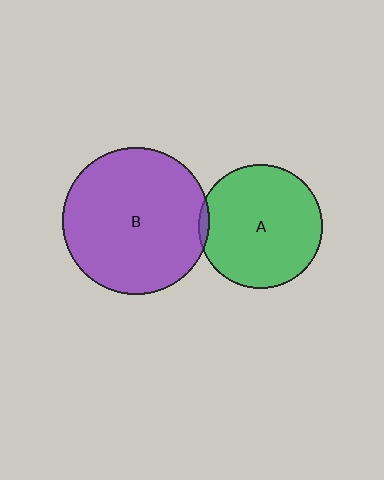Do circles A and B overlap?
Yes.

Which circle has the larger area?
Circle B (purple).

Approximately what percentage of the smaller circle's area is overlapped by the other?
Approximately 5%.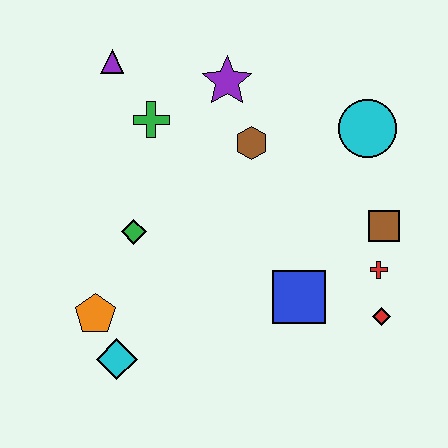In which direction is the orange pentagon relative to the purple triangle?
The orange pentagon is below the purple triangle.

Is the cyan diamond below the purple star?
Yes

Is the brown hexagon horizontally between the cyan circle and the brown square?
No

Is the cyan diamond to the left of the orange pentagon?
No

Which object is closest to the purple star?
The brown hexagon is closest to the purple star.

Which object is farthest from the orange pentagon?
The cyan circle is farthest from the orange pentagon.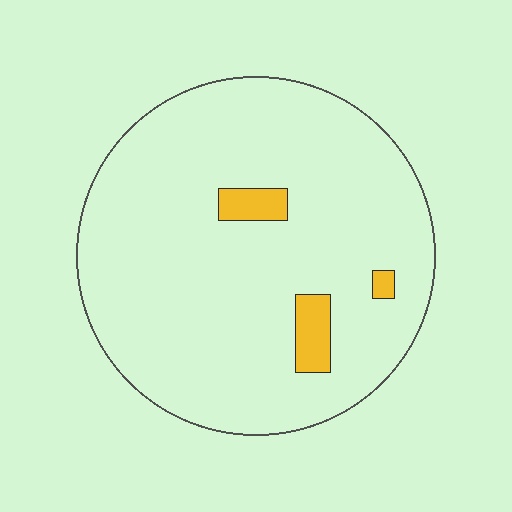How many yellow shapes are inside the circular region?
3.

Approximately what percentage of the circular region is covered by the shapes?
Approximately 5%.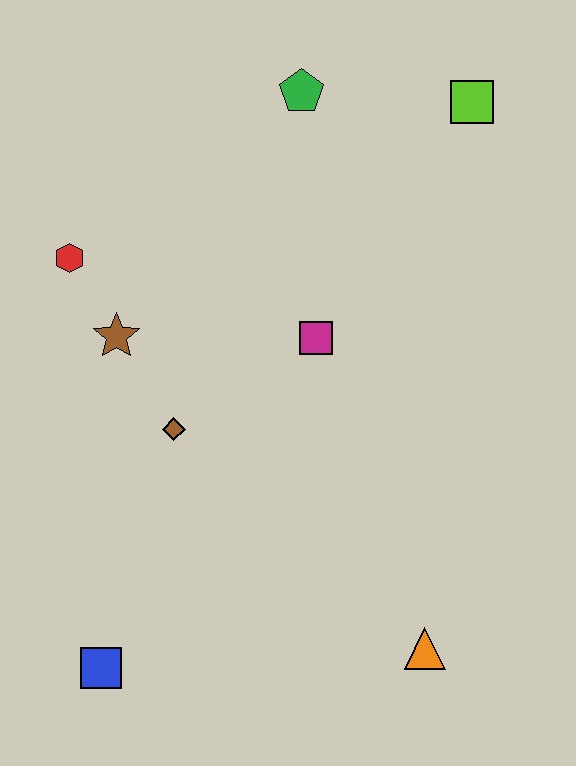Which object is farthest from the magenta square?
The blue square is farthest from the magenta square.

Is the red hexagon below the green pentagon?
Yes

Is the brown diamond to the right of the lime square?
No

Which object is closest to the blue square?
The brown diamond is closest to the blue square.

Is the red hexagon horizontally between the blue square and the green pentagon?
No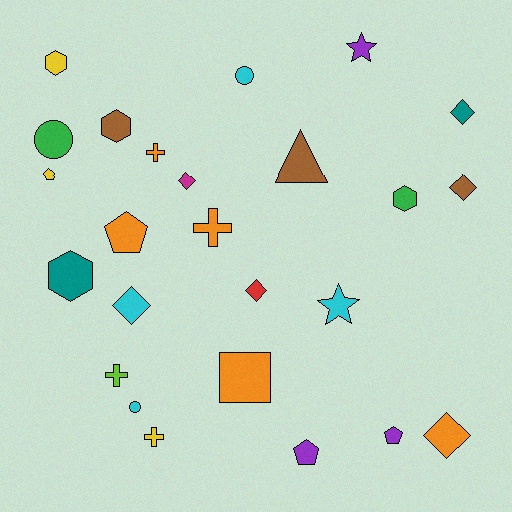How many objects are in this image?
There are 25 objects.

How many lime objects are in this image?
There is 1 lime object.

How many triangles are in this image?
There is 1 triangle.